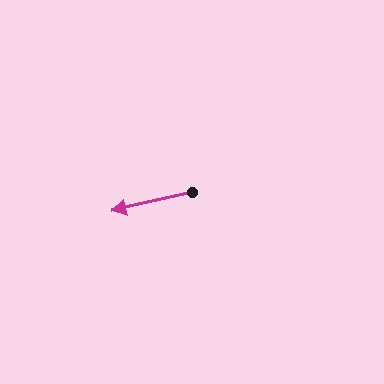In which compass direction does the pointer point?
West.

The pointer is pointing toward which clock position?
Roughly 9 o'clock.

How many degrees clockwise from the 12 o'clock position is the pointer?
Approximately 257 degrees.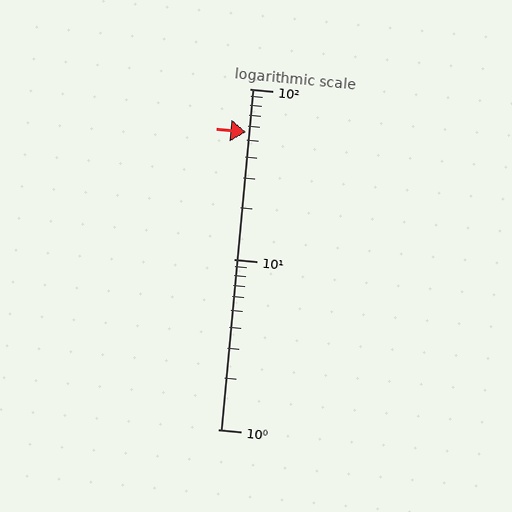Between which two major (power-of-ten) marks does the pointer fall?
The pointer is between 10 and 100.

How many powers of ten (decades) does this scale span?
The scale spans 2 decades, from 1 to 100.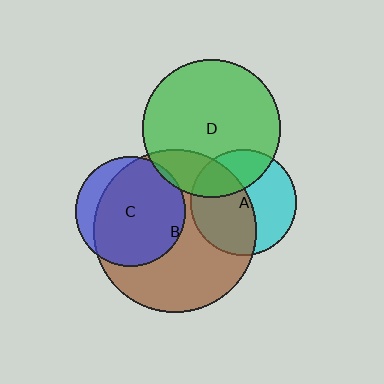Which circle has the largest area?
Circle B (brown).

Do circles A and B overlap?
Yes.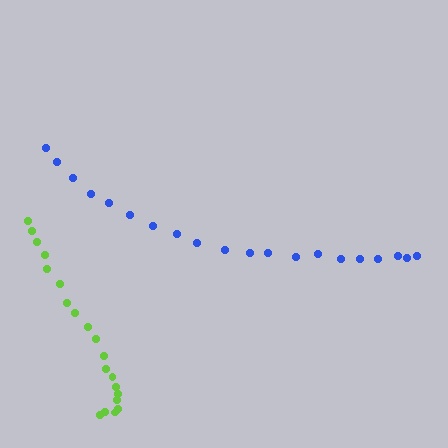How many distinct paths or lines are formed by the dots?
There are 2 distinct paths.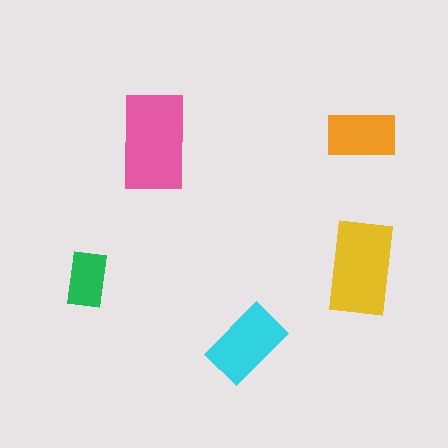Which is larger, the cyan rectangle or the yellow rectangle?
The yellow one.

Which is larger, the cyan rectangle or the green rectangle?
The cyan one.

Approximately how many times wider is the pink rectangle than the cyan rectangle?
About 1.5 times wider.